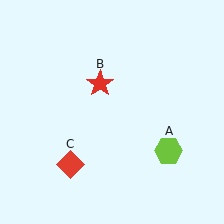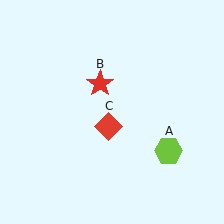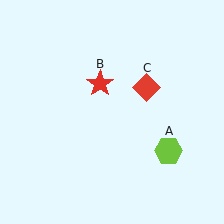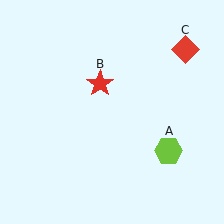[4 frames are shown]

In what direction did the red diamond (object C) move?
The red diamond (object C) moved up and to the right.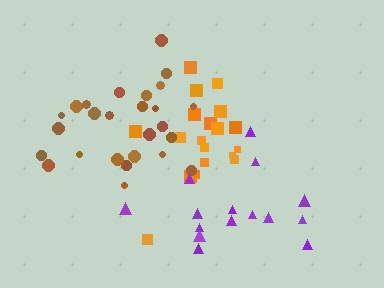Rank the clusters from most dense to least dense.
orange, brown, purple.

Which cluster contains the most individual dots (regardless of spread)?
Brown (26).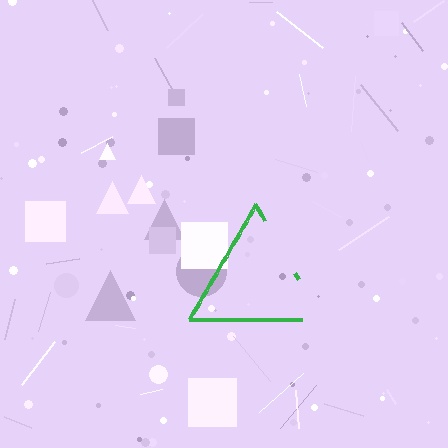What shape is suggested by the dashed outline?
The dashed outline suggests a triangle.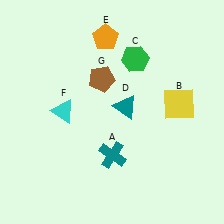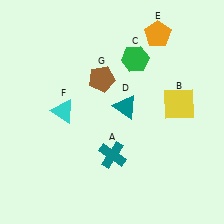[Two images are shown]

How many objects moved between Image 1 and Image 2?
1 object moved between the two images.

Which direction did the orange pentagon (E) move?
The orange pentagon (E) moved right.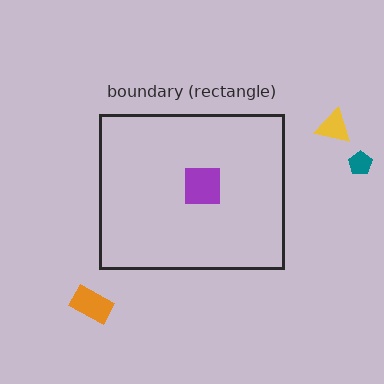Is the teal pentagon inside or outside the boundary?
Outside.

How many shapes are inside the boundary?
1 inside, 3 outside.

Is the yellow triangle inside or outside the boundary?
Outside.